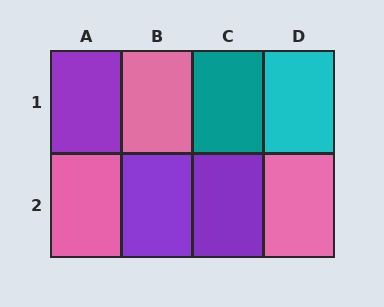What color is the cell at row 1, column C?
Teal.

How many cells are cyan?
1 cell is cyan.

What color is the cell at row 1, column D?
Cyan.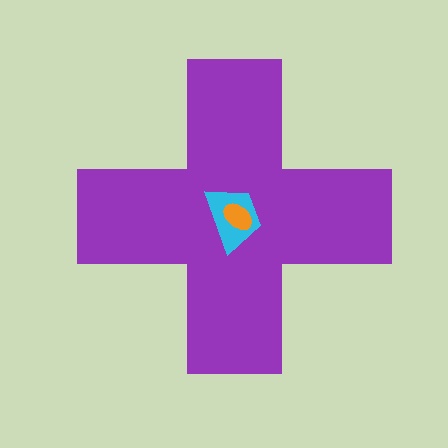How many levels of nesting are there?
3.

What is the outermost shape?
The purple cross.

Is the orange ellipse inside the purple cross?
Yes.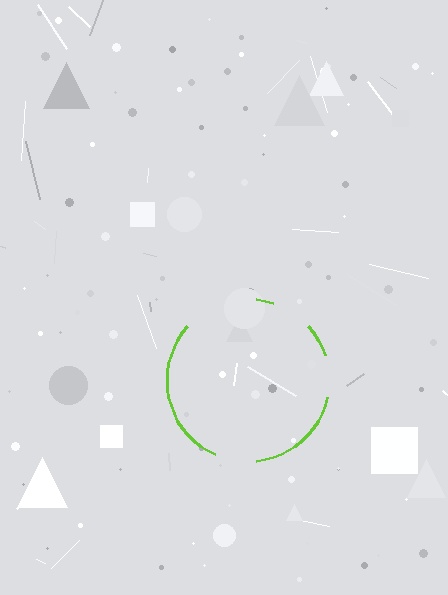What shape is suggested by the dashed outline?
The dashed outline suggests a circle.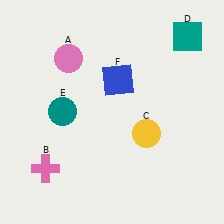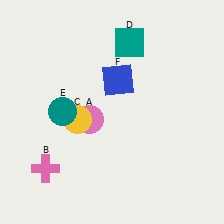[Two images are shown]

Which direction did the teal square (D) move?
The teal square (D) moved left.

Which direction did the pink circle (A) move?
The pink circle (A) moved down.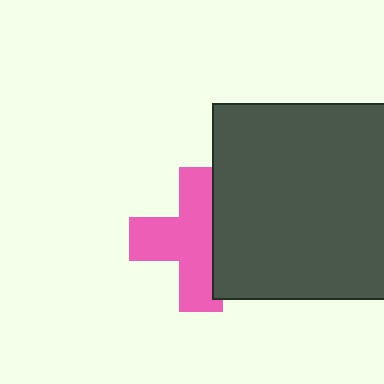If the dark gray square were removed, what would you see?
You would see the complete pink cross.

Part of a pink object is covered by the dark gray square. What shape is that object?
It is a cross.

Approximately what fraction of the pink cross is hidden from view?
Roughly 35% of the pink cross is hidden behind the dark gray square.